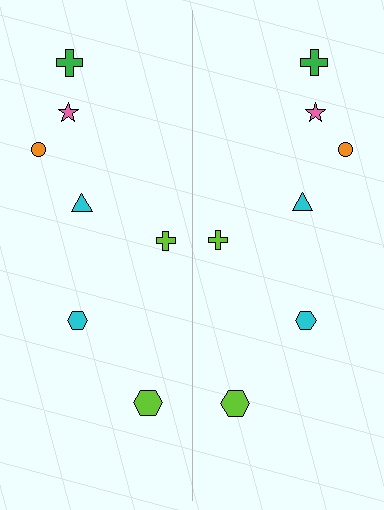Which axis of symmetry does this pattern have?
The pattern has a vertical axis of symmetry running through the center of the image.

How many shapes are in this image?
There are 14 shapes in this image.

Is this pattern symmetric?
Yes, this pattern has bilateral (reflection) symmetry.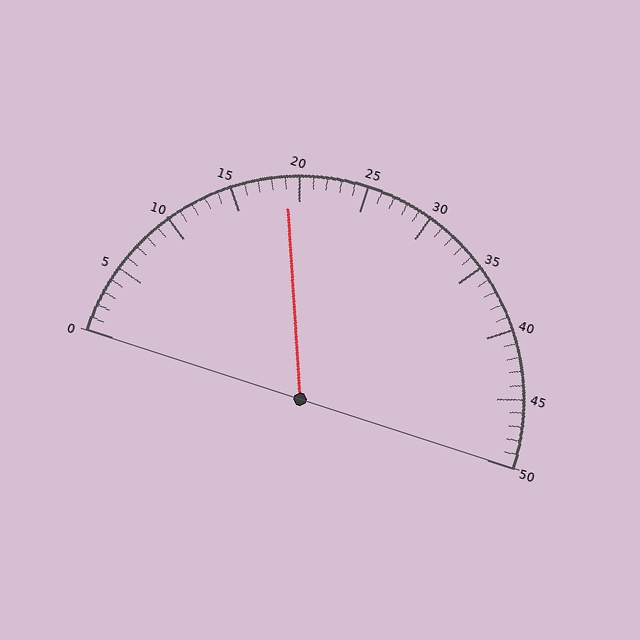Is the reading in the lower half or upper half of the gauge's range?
The reading is in the lower half of the range (0 to 50).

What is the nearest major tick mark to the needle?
The nearest major tick mark is 20.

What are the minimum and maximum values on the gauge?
The gauge ranges from 0 to 50.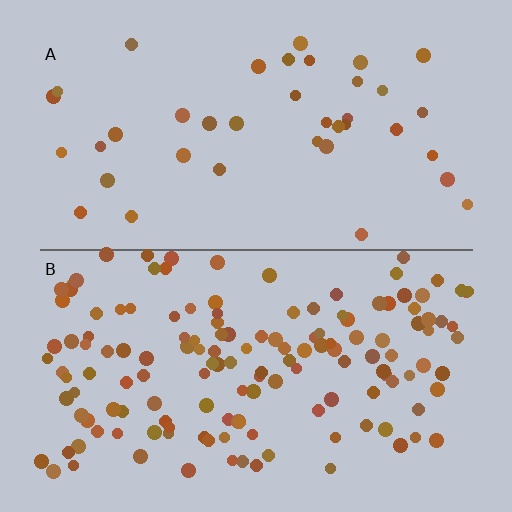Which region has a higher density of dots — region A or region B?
B (the bottom).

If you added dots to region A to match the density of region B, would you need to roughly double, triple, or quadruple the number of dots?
Approximately quadruple.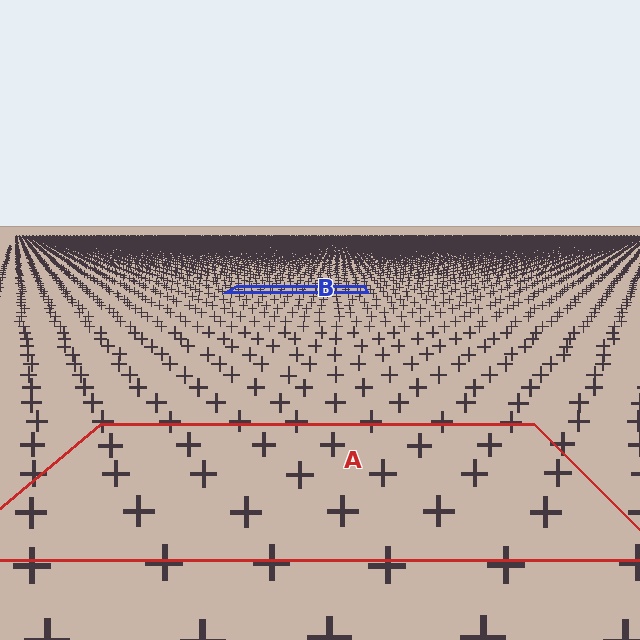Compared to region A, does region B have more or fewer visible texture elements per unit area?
Region B has more texture elements per unit area — they are packed more densely because it is farther away.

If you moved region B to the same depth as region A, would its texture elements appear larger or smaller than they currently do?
They would appear larger. At a closer depth, the same texture elements are projected at a bigger on-screen size.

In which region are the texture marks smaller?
The texture marks are smaller in region B, because it is farther away.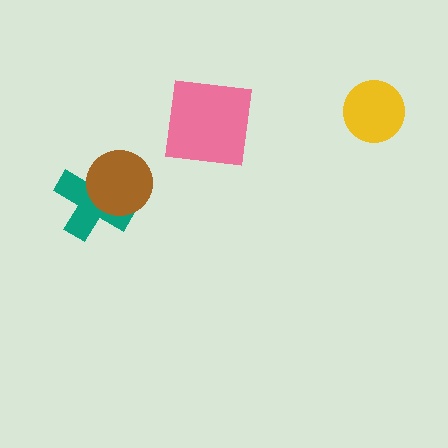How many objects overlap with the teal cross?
1 object overlaps with the teal cross.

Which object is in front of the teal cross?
The brown circle is in front of the teal cross.